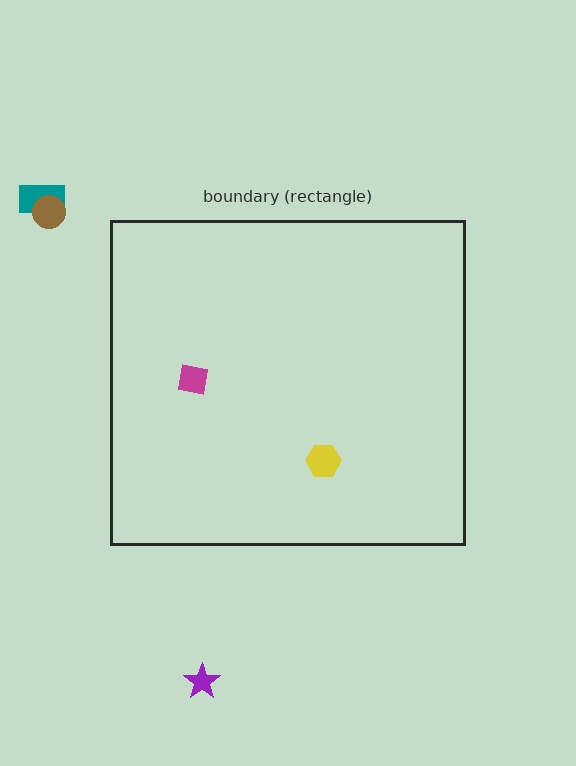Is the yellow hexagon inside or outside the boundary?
Inside.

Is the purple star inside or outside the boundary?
Outside.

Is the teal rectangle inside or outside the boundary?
Outside.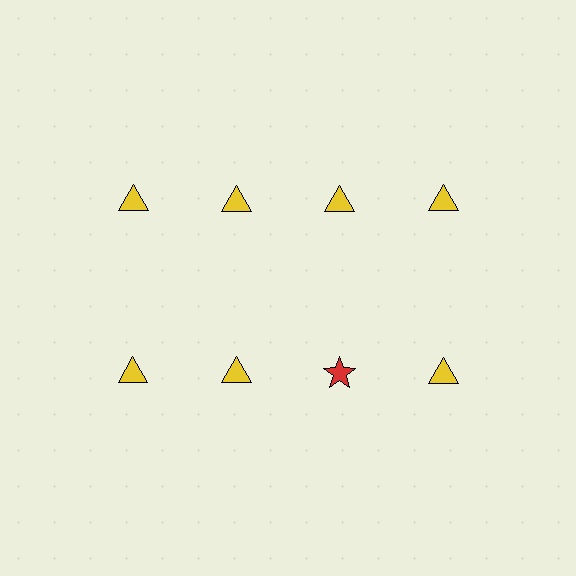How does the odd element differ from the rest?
It differs in both color (red instead of yellow) and shape (star instead of triangle).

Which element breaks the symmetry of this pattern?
The red star in the second row, center column breaks the symmetry. All other shapes are yellow triangles.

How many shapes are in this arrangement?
There are 8 shapes arranged in a grid pattern.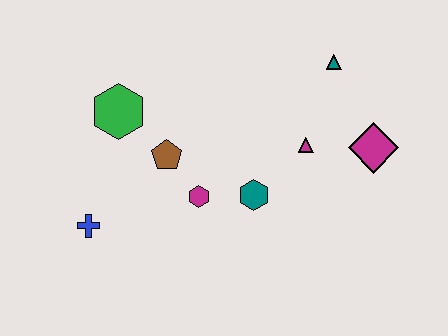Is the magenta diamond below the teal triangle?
Yes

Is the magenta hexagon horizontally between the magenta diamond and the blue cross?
Yes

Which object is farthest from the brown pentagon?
The magenta diamond is farthest from the brown pentagon.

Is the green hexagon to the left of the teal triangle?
Yes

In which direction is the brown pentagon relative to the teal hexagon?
The brown pentagon is to the left of the teal hexagon.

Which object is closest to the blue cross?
The brown pentagon is closest to the blue cross.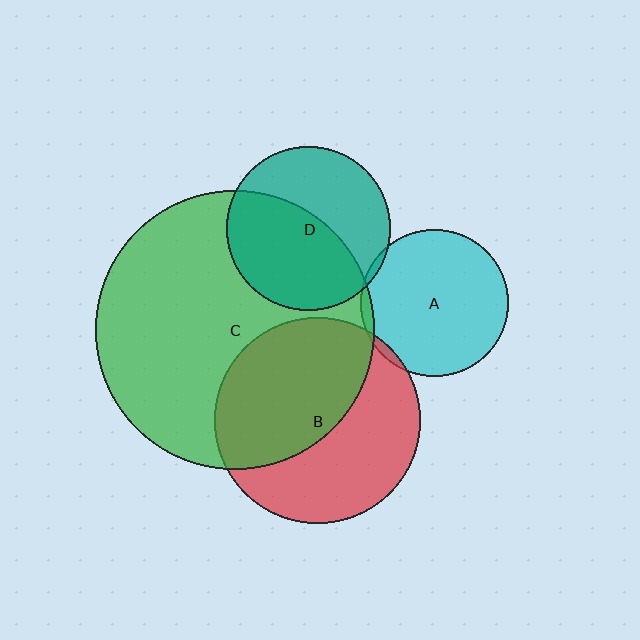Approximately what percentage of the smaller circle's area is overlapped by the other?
Approximately 5%.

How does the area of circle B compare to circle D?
Approximately 1.6 times.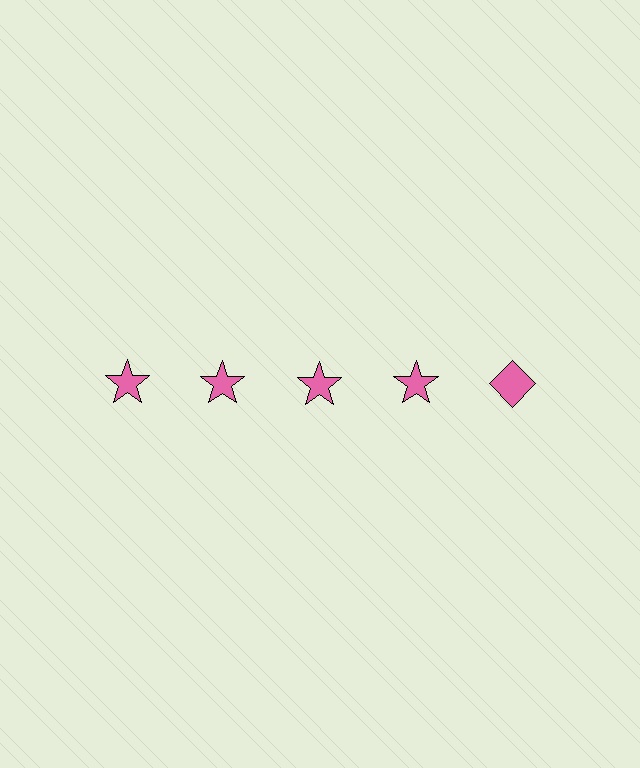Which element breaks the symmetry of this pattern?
The pink diamond in the top row, rightmost column breaks the symmetry. All other shapes are pink stars.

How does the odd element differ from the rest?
It has a different shape: diamond instead of star.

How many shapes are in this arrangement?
There are 5 shapes arranged in a grid pattern.